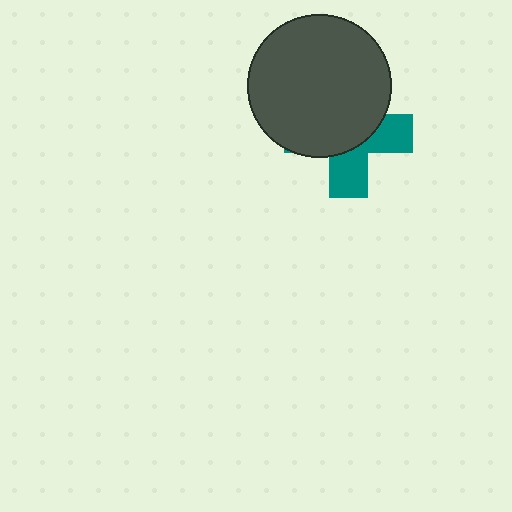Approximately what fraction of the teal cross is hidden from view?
Roughly 61% of the teal cross is hidden behind the dark gray circle.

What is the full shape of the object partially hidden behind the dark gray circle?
The partially hidden object is a teal cross.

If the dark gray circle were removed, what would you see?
You would see the complete teal cross.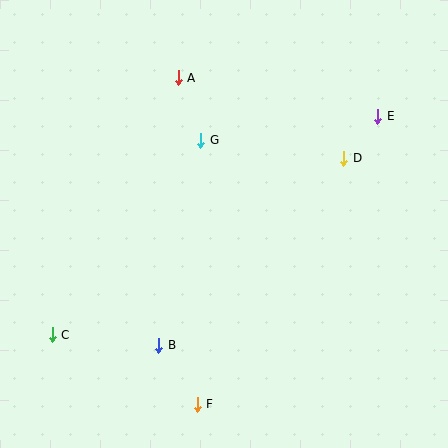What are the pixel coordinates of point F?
Point F is at (197, 404).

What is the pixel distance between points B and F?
The distance between B and F is 70 pixels.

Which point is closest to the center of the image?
Point G at (201, 140) is closest to the center.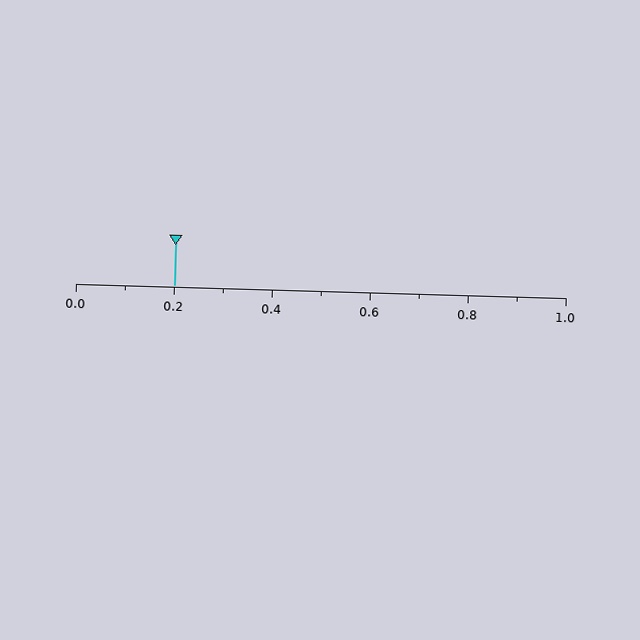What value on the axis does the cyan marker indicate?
The marker indicates approximately 0.2.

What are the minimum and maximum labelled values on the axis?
The axis runs from 0.0 to 1.0.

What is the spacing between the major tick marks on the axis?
The major ticks are spaced 0.2 apart.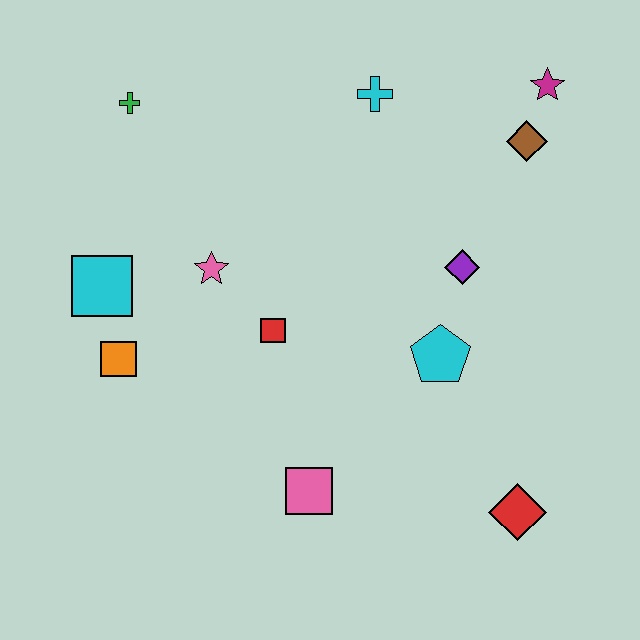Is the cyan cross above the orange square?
Yes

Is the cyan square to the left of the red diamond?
Yes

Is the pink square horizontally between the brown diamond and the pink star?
Yes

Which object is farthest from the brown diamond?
The orange square is farthest from the brown diamond.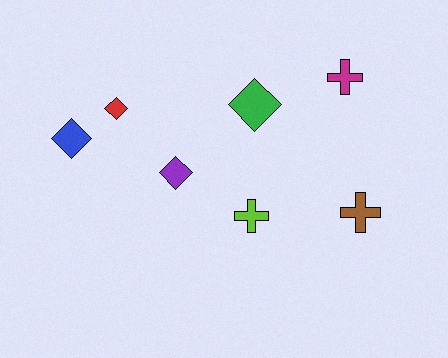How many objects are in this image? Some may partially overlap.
There are 7 objects.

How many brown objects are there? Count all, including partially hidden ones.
There is 1 brown object.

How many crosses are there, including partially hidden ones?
There are 3 crosses.